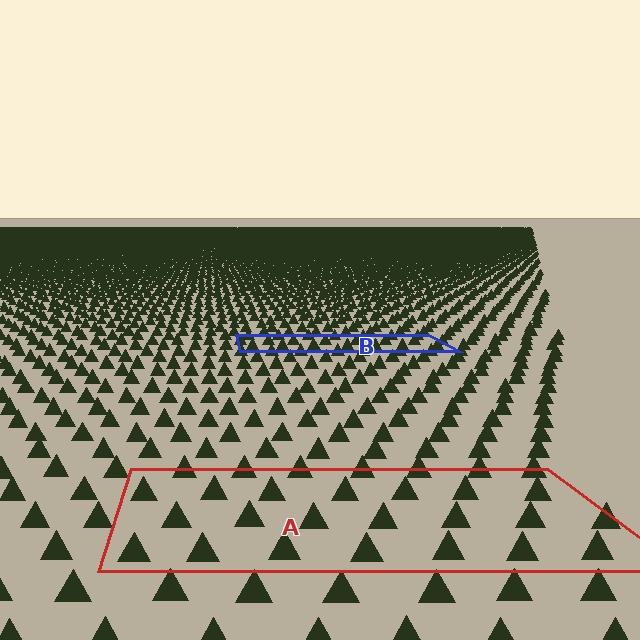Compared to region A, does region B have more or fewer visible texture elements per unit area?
Region B has more texture elements per unit area — they are packed more densely because it is farther away.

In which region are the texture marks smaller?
The texture marks are smaller in region B, because it is farther away.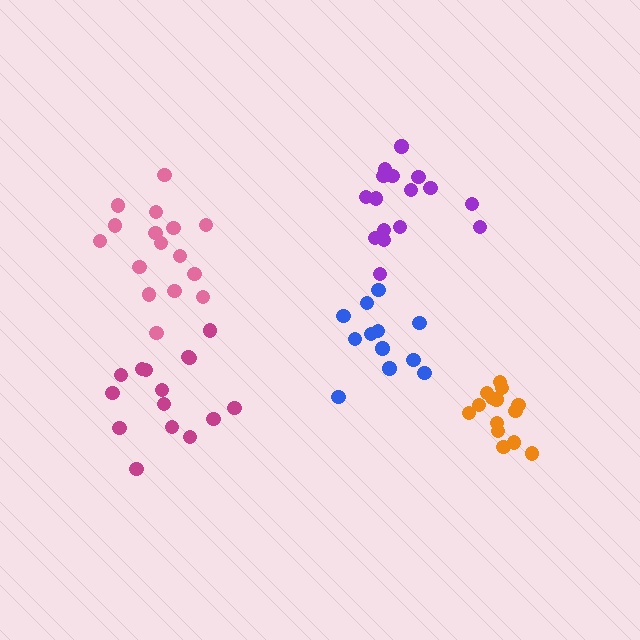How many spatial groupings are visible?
There are 5 spatial groupings.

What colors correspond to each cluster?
The clusters are colored: pink, magenta, purple, blue, orange.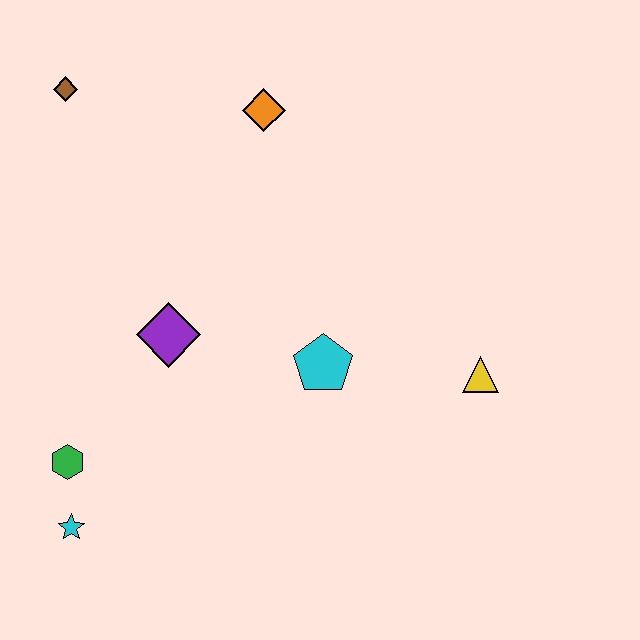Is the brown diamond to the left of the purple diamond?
Yes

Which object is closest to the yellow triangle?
The cyan pentagon is closest to the yellow triangle.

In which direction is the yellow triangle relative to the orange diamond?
The yellow triangle is below the orange diamond.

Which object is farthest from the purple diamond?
The yellow triangle is farthest from the purple diamond.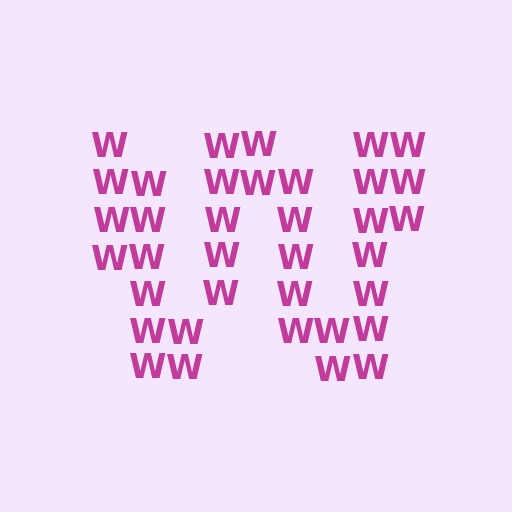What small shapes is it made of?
It is made of small letter W's.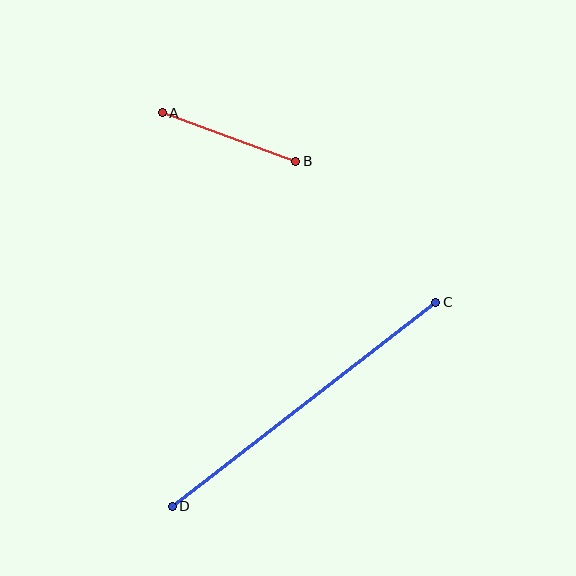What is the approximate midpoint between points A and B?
The midpoint is at approximately (229, 137) pixels.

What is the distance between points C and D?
The distance is approximately 333 pixels.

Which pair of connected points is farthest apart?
Points C and D are farthest apart.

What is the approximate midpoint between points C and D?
The midpoint is at approximately (304, 404) pixels.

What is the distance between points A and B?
The distance is approximately 142 pixels.